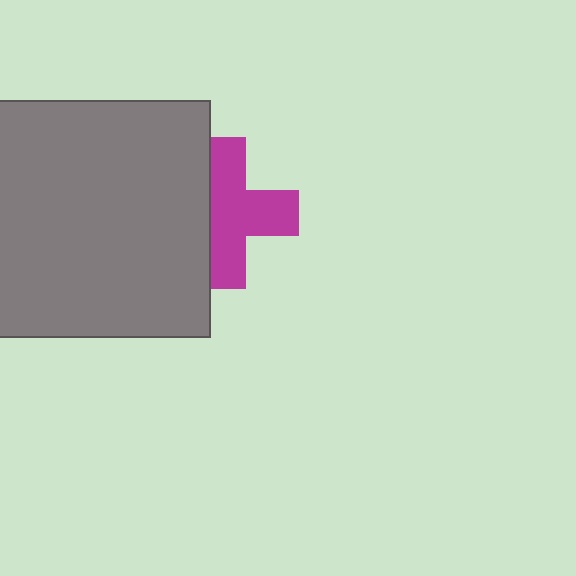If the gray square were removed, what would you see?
You would see the complete magenta cross.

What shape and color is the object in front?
The object in front is a gray square.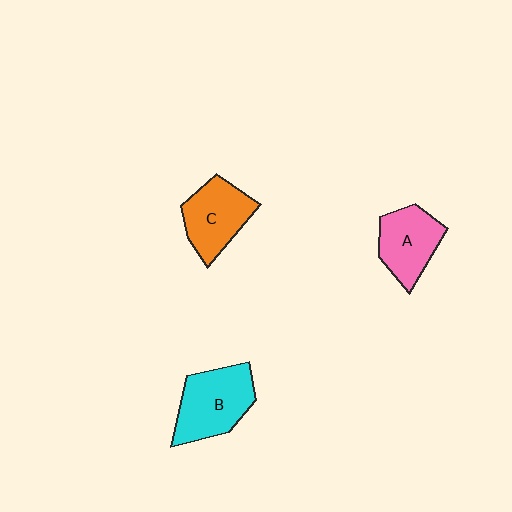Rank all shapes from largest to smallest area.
From largest to smallest: B (cyan), C (orange), A (pink).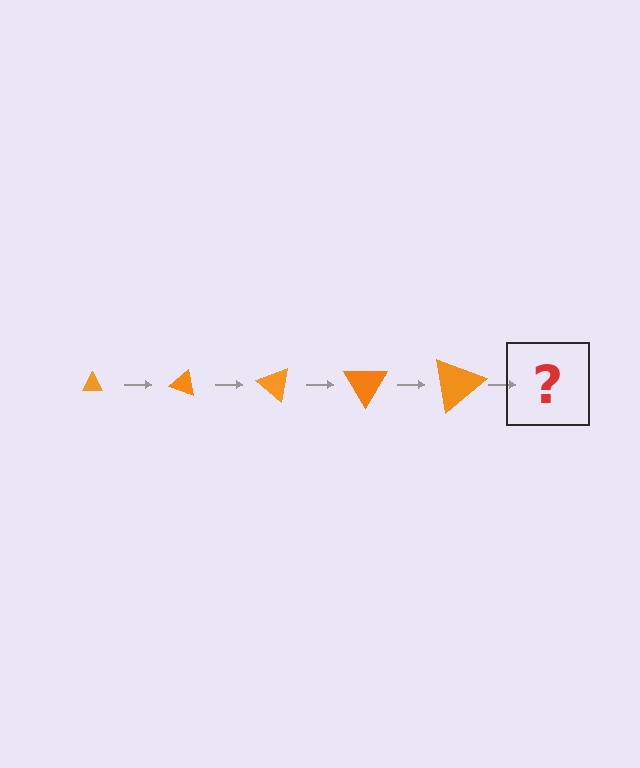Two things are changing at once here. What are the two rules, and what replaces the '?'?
The two rules are that the triangle grows larger each step and it rotates 20 degrees each step. The '?' should be a triangle, larger than the previous one and rotated 100 degrees from the start.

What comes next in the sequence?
The next element should be a triangle, larger than the previous one and rotated 100 degrees from the start.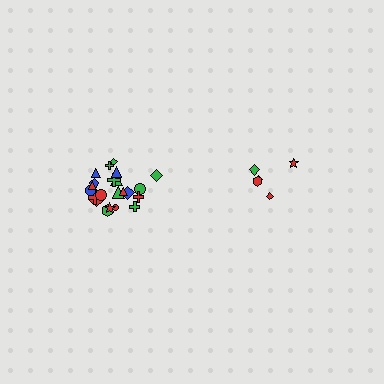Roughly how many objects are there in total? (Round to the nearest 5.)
Roughly 25 objects in total.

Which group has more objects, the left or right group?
The left group.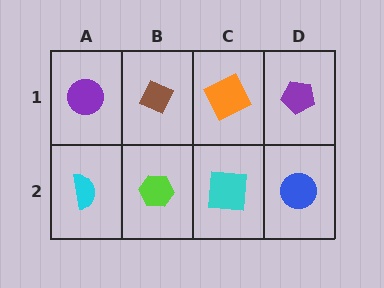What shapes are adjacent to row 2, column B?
A brown diamond (row 1, column B), a cyan semicircle (row 2, column A), a cyan square (row 2, column C).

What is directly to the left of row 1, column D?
An orange square.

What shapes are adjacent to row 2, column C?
An orange square (row 1, column C), a lime hexagon (row 2, column B), a blue circle (row 2, column D).